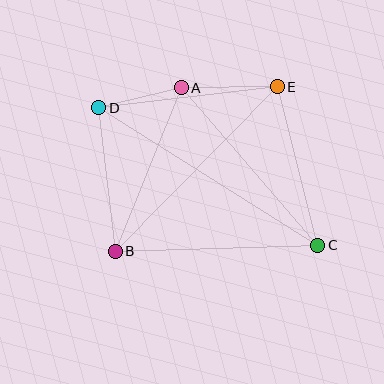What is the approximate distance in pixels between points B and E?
The distance between B and E is approximately 231 pixels.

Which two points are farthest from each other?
Points C and D are farthest from each other.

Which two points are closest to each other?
Points A and D are closest to each other.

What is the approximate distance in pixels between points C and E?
The distance between C and E is approximately 164 pixels.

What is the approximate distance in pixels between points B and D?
The distance between B and D is approximately 145 pixels.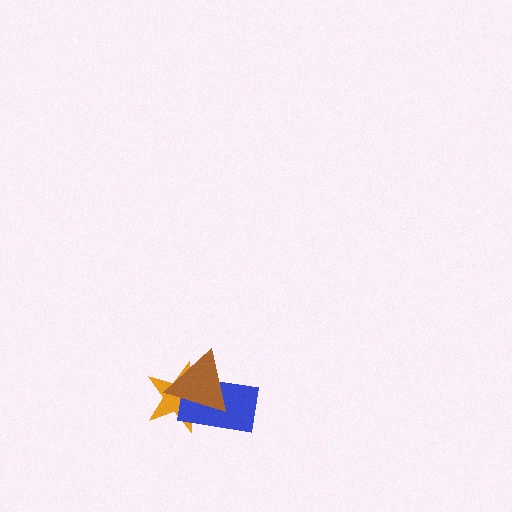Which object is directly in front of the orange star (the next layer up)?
The blue rectangle is directly in front of the orange star.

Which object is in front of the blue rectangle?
The brown triangle is in front of the blue rectangle.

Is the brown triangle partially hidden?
No, no other shape covers it.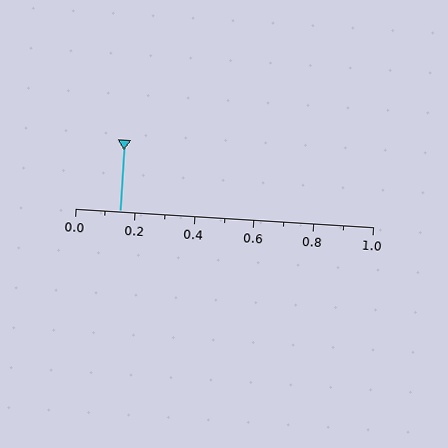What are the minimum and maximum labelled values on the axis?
The axis runs from 0.0 to 1.0.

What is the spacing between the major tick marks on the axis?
The major ticks are spaced 0.2 apart.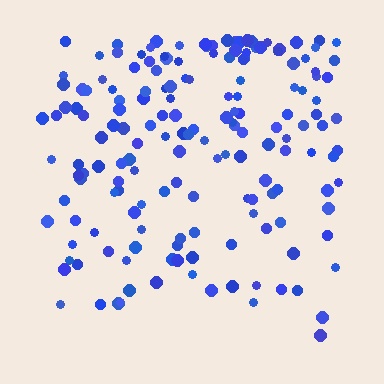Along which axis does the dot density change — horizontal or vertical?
Vertical.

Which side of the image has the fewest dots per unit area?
The bottom.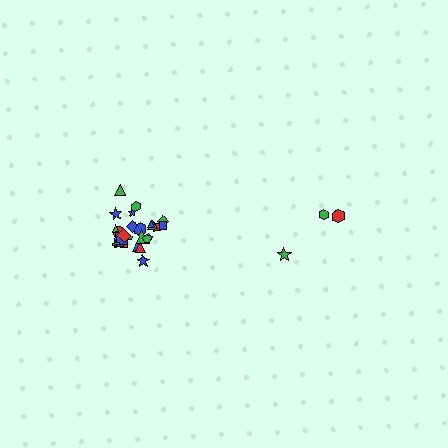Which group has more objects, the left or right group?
The left group.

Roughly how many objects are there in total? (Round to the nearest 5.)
Roughly 30 objects in total.